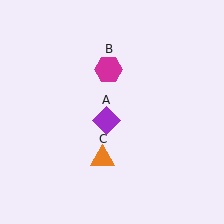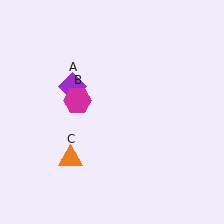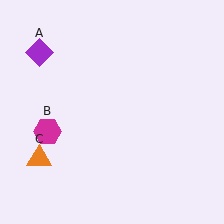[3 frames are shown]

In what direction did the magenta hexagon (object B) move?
The magenta hexagon (object B) moved down and to the left.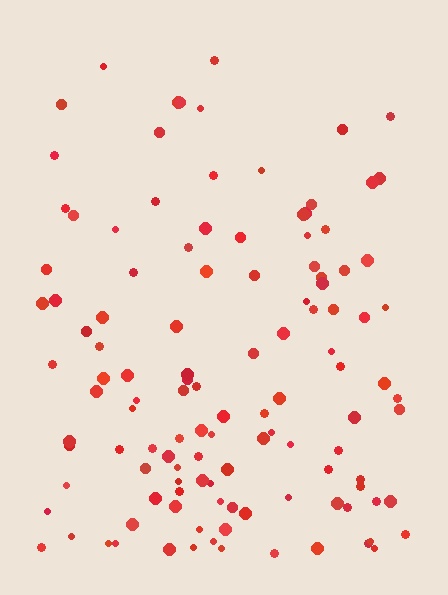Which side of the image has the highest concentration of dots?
The bottom.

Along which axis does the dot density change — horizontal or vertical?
Vertical.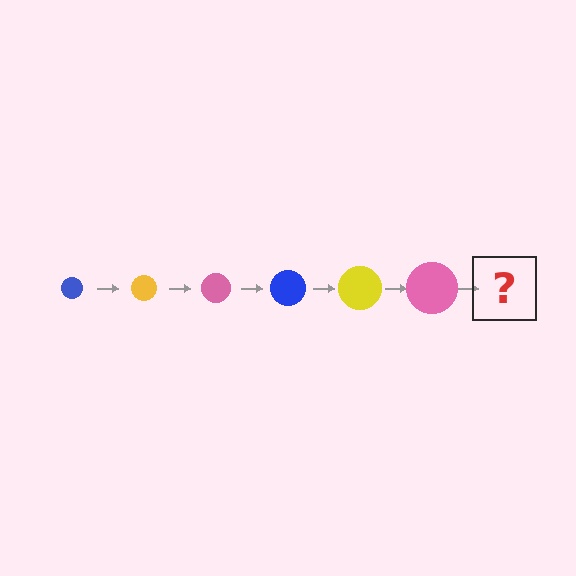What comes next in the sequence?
The next element should be a blue circle, larger than the previous one.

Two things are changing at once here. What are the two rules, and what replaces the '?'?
The two rules are that the circle grows larger each step and the color cycles through blue, yellow, and pink. The '?' should be a blue circle, larger than the previous one.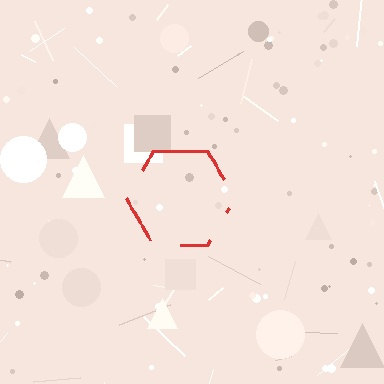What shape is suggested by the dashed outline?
The dashed outline suggests a hexagon.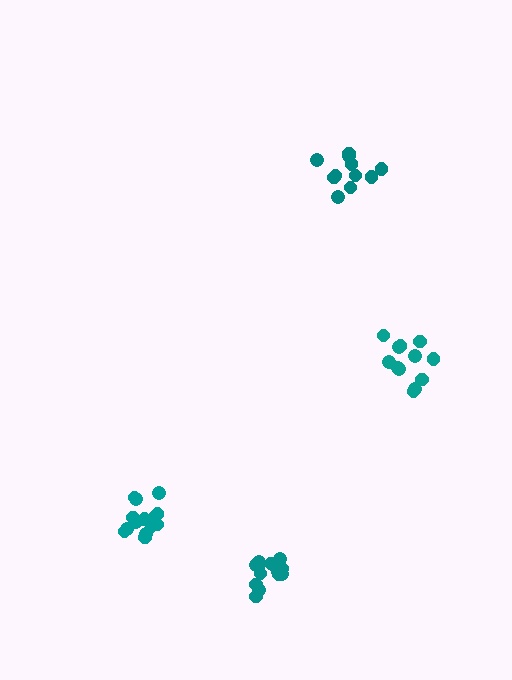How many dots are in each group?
Group 1: 11 dots, Group 2: 12 dots, Group 3: 14 dots, Group 4: 14 dots (51 total).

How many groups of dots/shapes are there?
There are 4 groups.